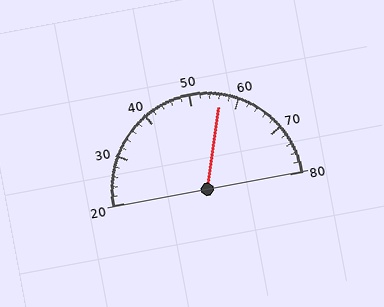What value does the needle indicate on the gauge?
The needle indicates approximately 56.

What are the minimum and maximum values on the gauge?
The gauge ranges from 20 to 80.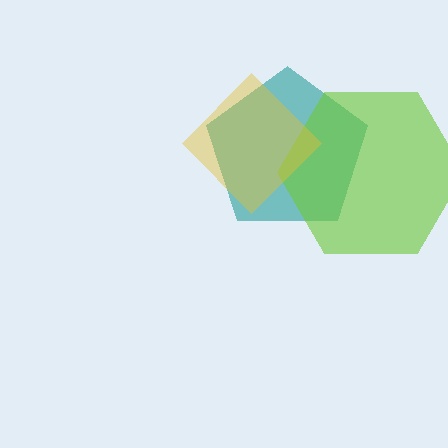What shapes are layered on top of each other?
The layered shapes are: a teal pentagon, a lime hexagon, a yellow diamond.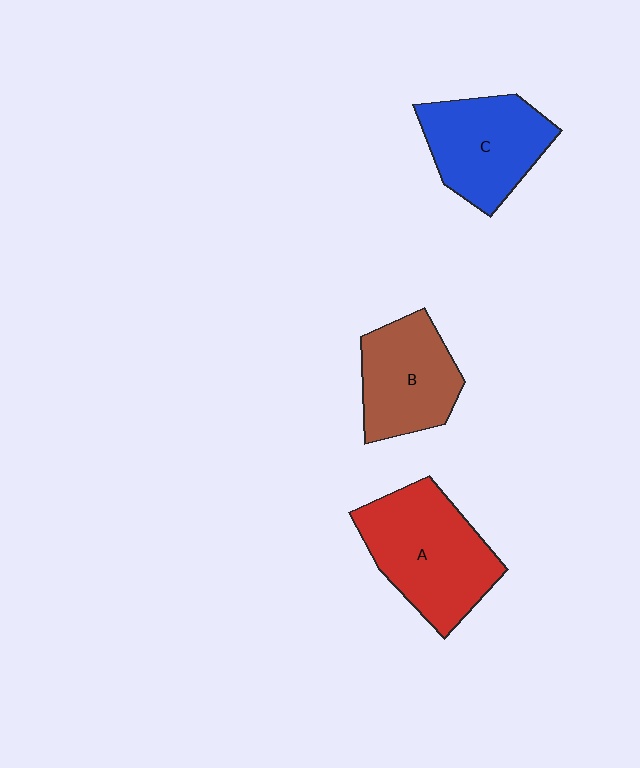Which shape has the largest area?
Shape A (red).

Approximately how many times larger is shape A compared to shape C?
Approximately 1.2 times.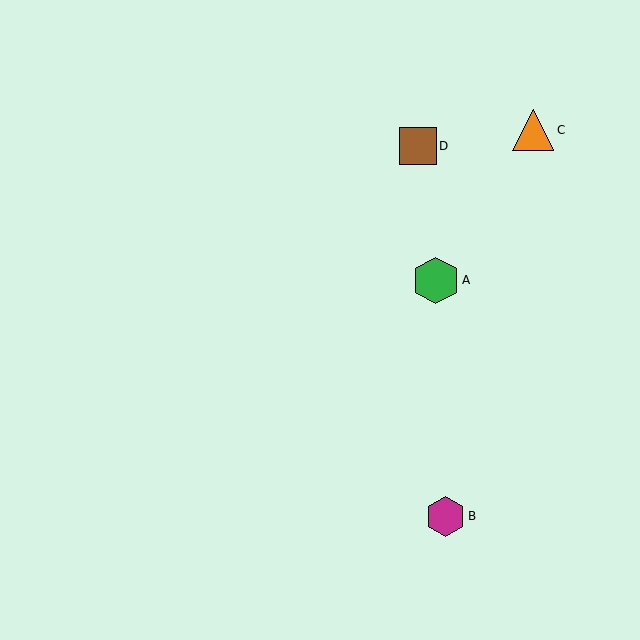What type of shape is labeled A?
Shape A is a green hexagon.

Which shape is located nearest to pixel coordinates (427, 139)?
The brown square (labeled D) at (418, 146) is nearest to that location.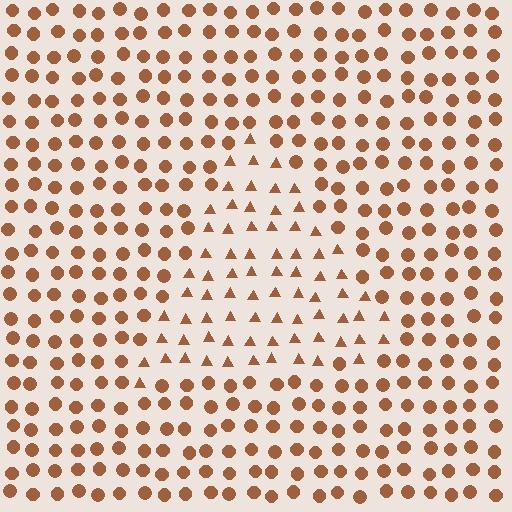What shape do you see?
I see a triangle.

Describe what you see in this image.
The image is filled with small brown elements arranged in a uniform grid. A triangle-shaped region contains triangles, while the surrounding area contains circles. The boundary is defined purely by the change in element shape.